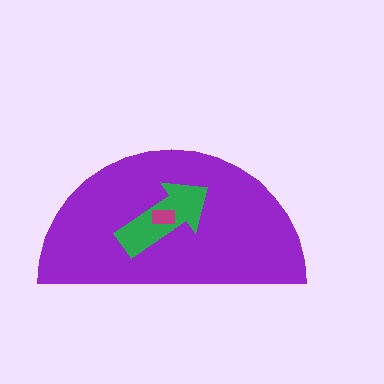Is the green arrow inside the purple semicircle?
Yes.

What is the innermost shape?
The magenta rectangle.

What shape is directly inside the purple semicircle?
The green arrow.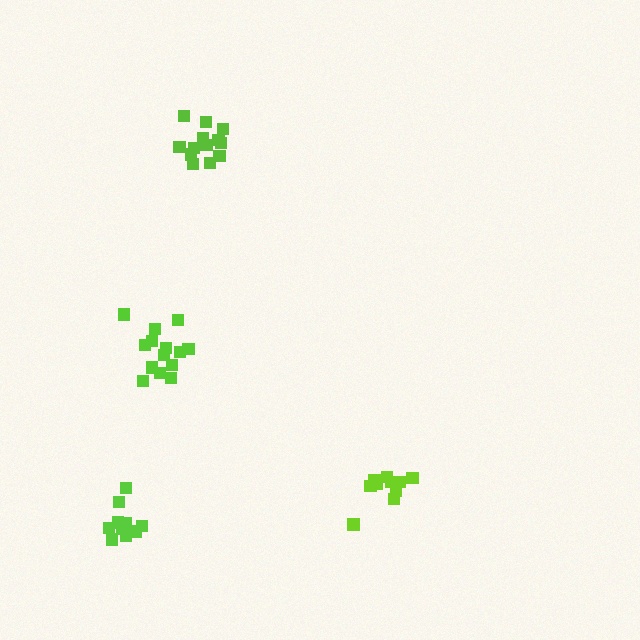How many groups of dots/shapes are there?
There are 4 groups.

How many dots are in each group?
Group 1: 14 dots, Group 2: 10 dots, Group 3: 11 dots, Group 4: 14 dots (49 total).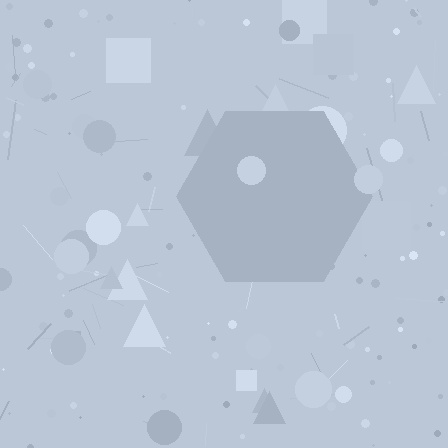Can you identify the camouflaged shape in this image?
The camouflaged shape is a hexagon.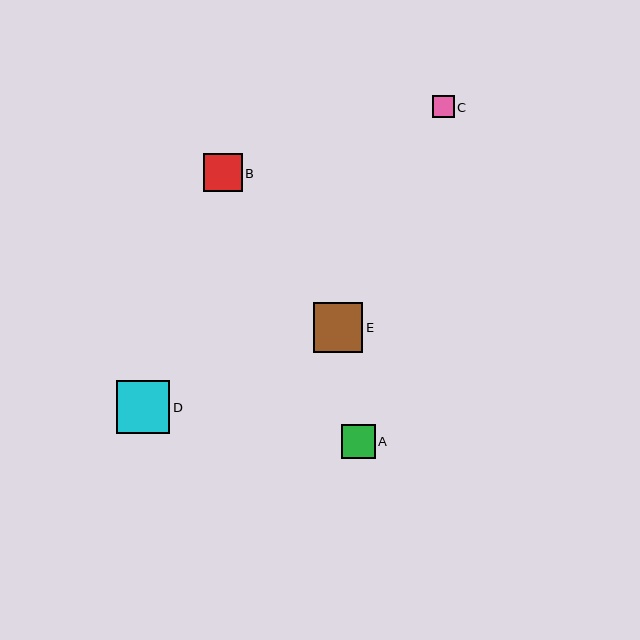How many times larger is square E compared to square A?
Square E is approximately 1.5 times the size of square A.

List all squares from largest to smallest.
From largest to smallest: D, E, B, A, C.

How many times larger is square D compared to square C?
Square D is approximately 2.4 times the size of square C.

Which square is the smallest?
Square C is the smallest with a size of approximately 22 pixels.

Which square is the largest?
Square D is the largest with a size of approximately 53 pixels.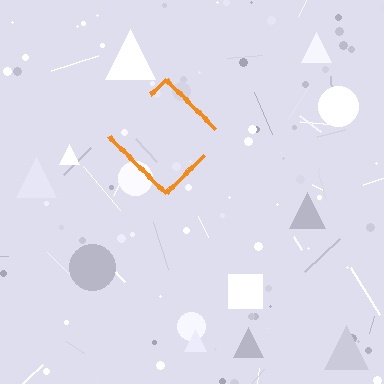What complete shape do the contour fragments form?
The contour fragments form a diamond.